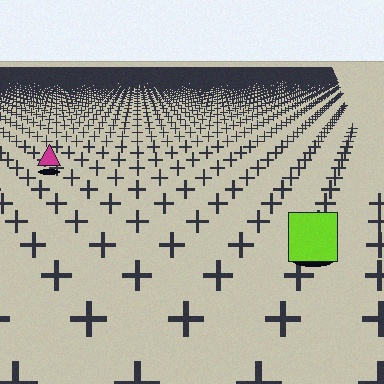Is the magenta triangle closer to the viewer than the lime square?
No. The lime square is closer — you can tell from the texture gradient: the ground texture is coarser near it.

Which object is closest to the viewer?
The lime square is closest. The texture marks near it are larger and more spread out.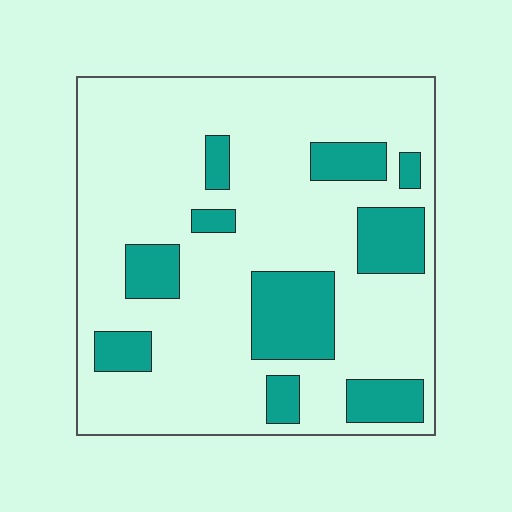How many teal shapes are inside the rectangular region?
10.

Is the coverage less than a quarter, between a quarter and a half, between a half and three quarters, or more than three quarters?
Less than a quarter.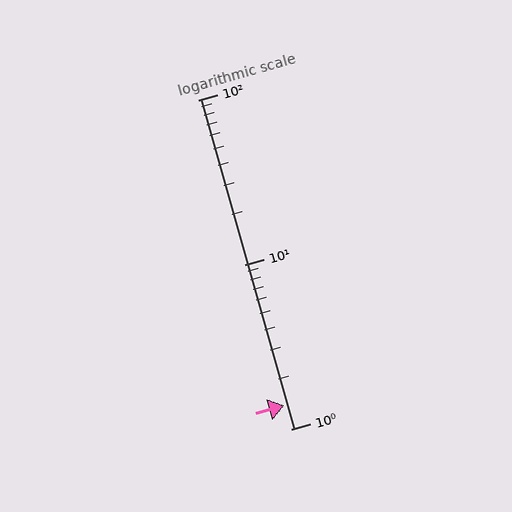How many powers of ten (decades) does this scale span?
The scale spans 2 decades, from 1 to 100.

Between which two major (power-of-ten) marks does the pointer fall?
The pointer is between 1 and 10.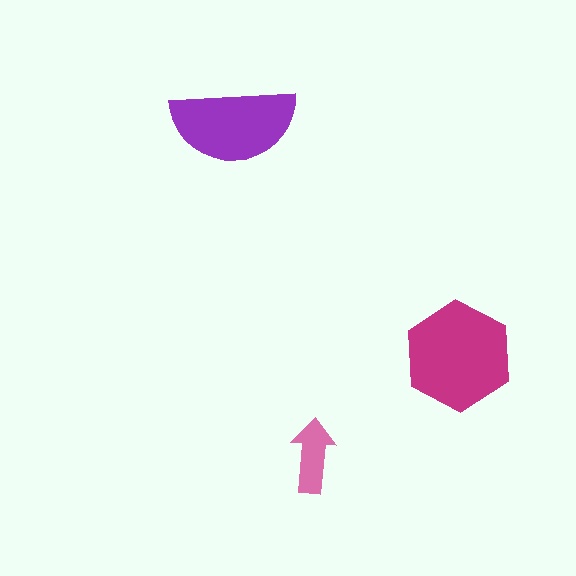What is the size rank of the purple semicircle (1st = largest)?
2nd.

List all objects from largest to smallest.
The magenta hexagon, the purple semicircle, the pink arrow.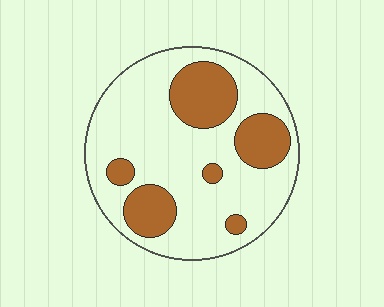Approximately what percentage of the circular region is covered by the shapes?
Approximately 25%.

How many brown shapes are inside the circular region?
6.